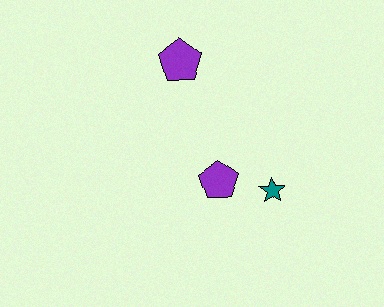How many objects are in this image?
There are 3 objects.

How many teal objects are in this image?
There is 1 teal object.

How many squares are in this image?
There are no squares.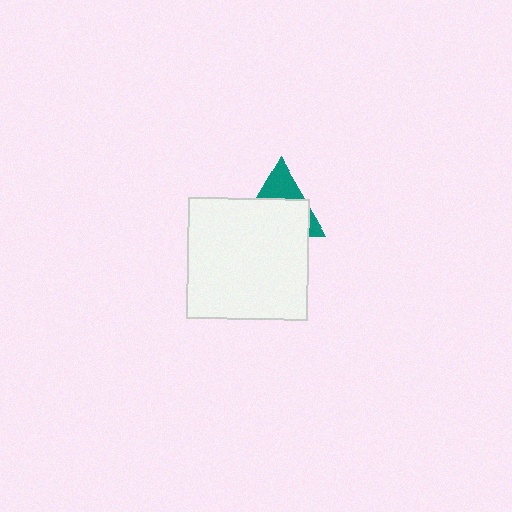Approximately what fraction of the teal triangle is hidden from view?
Roughly 66% of the teal triangle is hidden behind the white square.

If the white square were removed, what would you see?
You would see the complete teal triangle.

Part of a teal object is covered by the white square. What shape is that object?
It is a triangle.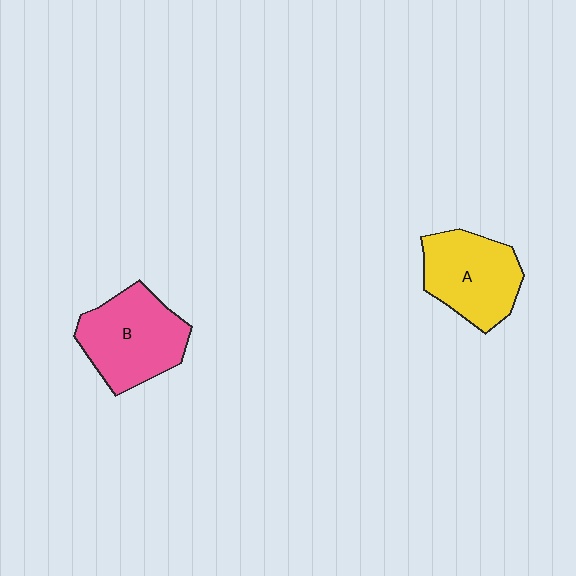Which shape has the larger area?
Shape B (pink).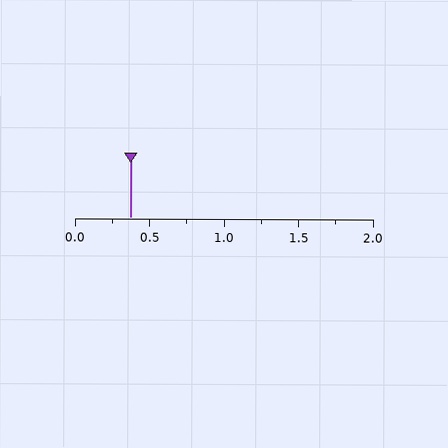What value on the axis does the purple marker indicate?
The marker indicates approximately 0.38.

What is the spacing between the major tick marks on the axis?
The major ticks are spaced 0.5 apart.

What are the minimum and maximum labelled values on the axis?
The axis runs from 0.0 to 2.0.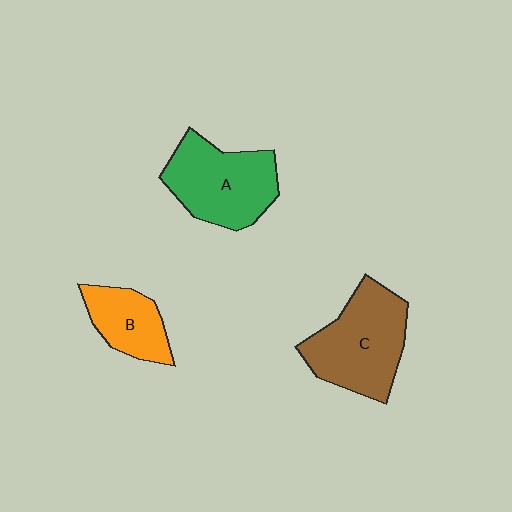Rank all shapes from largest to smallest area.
From largest to smallest: C (brown), A (green), B (orange).